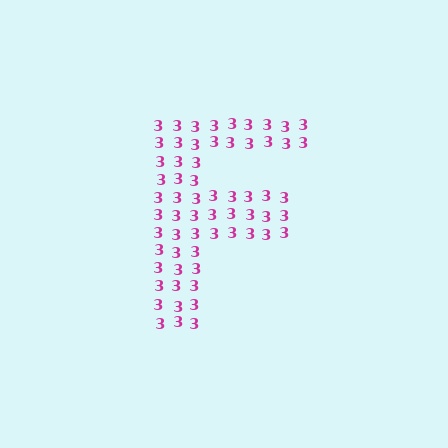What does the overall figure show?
The overall figure shows the letter F.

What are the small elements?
The small elements are digit 3's.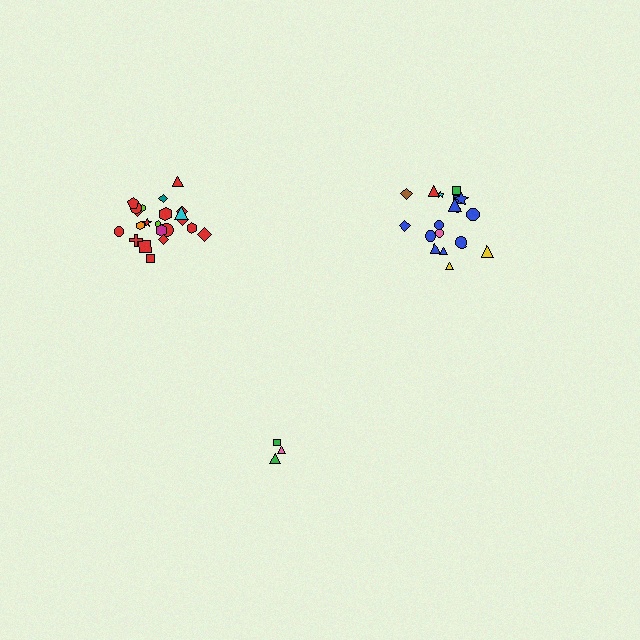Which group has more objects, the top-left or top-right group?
The top-left group.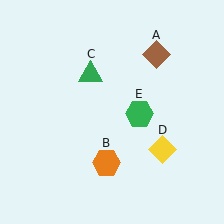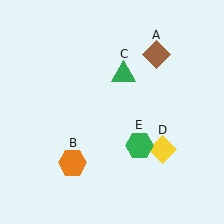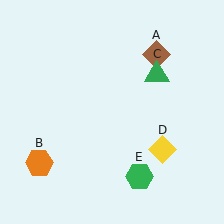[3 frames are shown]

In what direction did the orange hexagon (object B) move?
The orange hexagon (object B) moved left.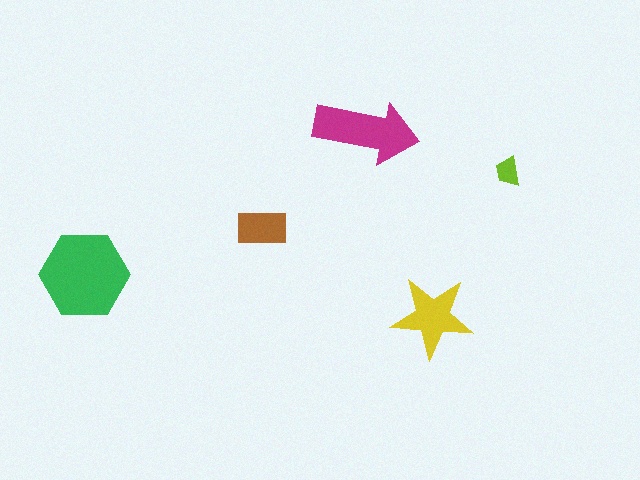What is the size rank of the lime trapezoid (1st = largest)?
5th.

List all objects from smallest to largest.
The lime trapezoid, the brown rectangle, the yellow star, the magenta arrow, the green hexagon.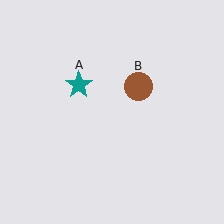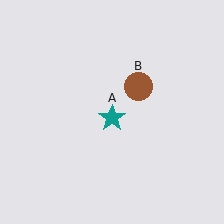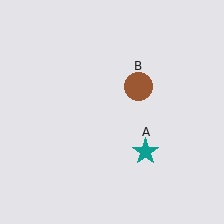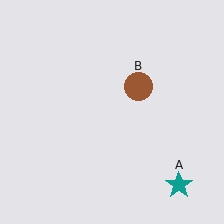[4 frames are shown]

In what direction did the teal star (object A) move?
The teal star (object A) moved down and to the right.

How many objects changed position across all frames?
1 object changed position: teal star (object A).